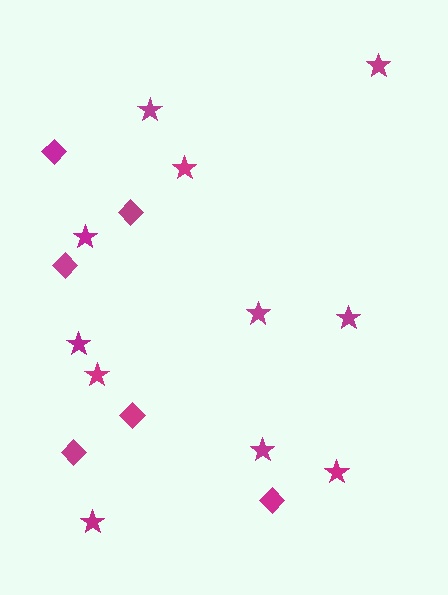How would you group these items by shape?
There are 2 groups: one group of diamonds (6) and one group of stars (11).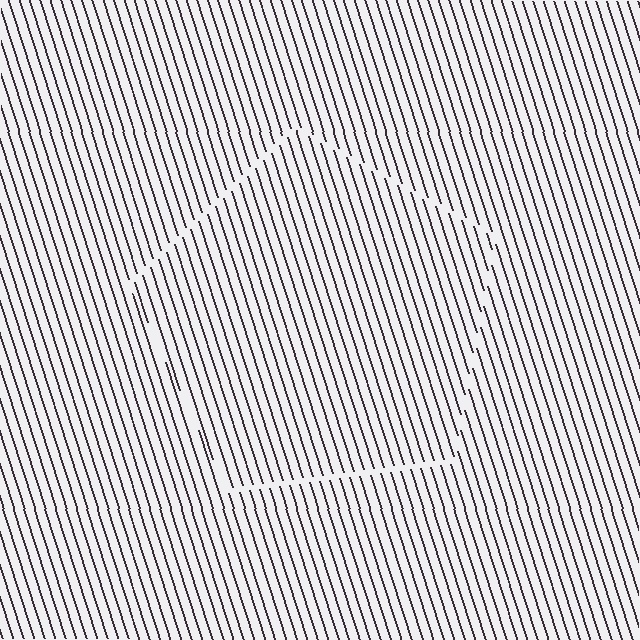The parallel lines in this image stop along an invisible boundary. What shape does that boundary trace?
An illusory pentagon. The interior of the shape contains the same grating, shifted by half a period — the contour is defined by the phase discontinuity where line-ends from the inner and outer gratings abut.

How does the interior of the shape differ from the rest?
The interior of the shape contains the same grating, shifted by half a period — the contour is defined by the phase discontinuity where line-ends from the inner and outer gratings abut.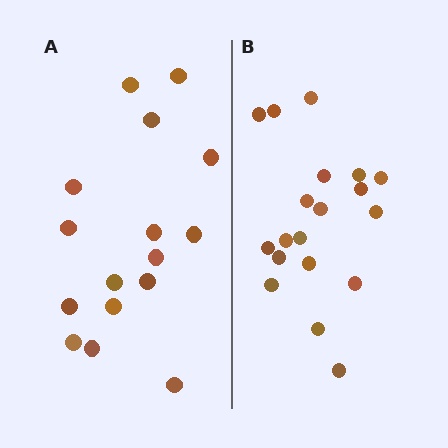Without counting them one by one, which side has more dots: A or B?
Region B (the right region) has more dots.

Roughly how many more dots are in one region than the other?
Region B has just a few more — roughly 2 or 3 more dots than region A.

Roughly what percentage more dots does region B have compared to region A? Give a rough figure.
About 20% more.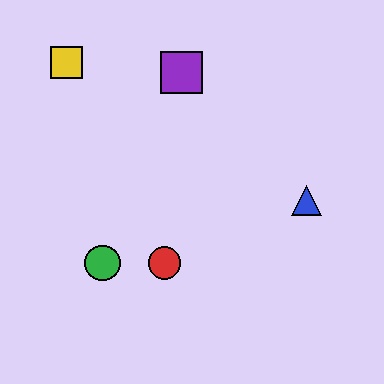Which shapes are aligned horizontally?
The red circle, the green circle are aligned horizontally.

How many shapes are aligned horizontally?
2 shapes (the red circle, the green circle) are aligned horizontally.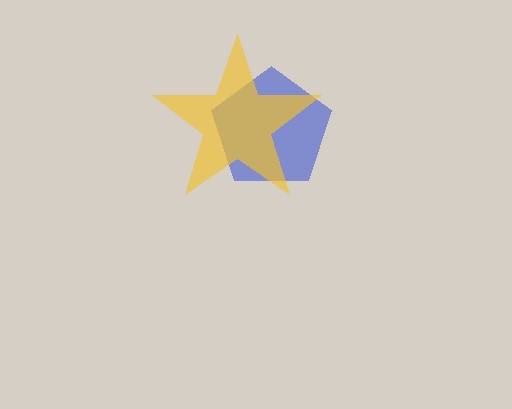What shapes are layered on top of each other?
The layered shapes are: a blue pentagon, a yellow star.